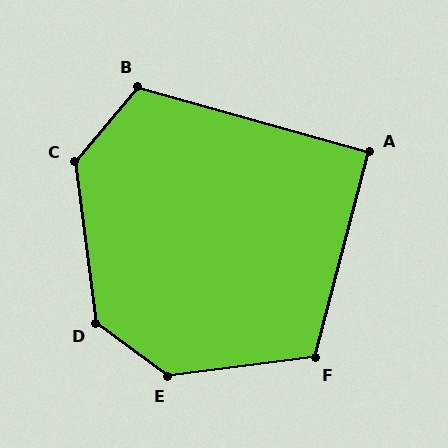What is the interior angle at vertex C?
Approximately 132 degrees (obtuse).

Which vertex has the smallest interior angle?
A, at approximately 91 degrees.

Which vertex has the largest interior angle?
E, at approximately 137 degrees.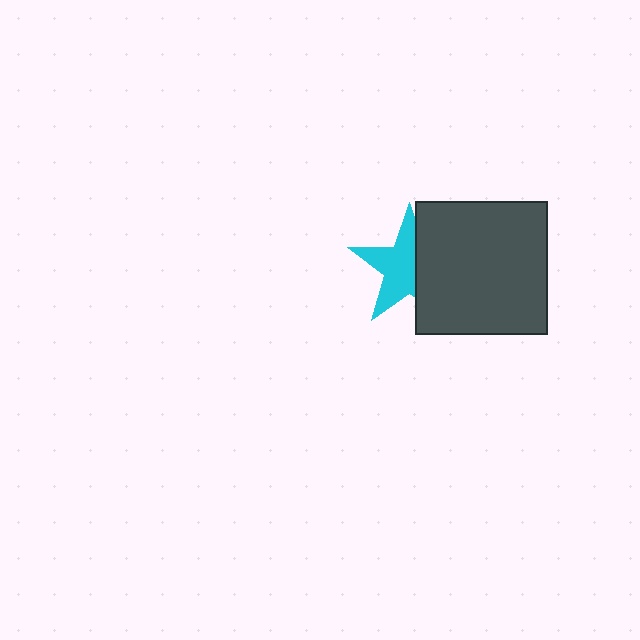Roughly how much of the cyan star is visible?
About half of it is visible (roughly 60%).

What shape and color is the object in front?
The object in front is a dark gray square.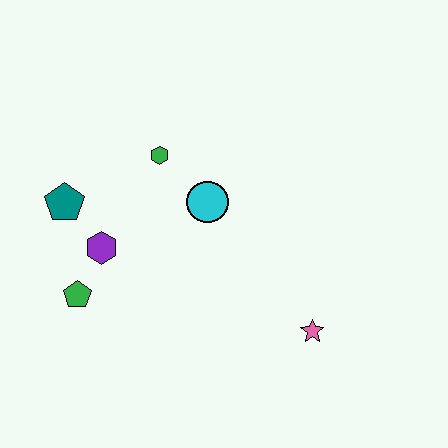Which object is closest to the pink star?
The cyan circle is closest to the pink star.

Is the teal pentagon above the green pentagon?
Yes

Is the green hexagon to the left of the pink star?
Yes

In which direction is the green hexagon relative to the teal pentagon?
The green hexagon is to the right of the teal pentagon.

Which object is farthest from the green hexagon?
The pink star is farthest from the green hexagon.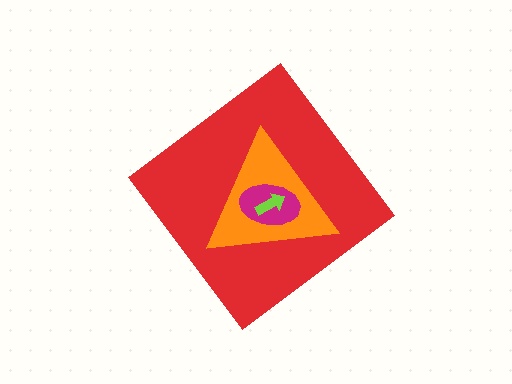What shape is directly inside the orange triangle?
The magenta ellipse.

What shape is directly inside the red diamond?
The orange triangle.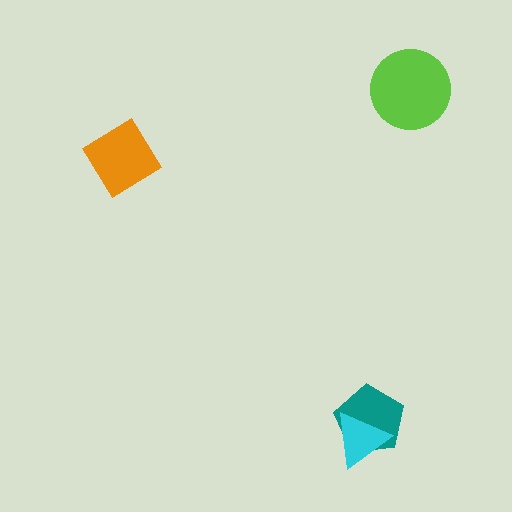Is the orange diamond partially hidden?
No, no other shape covers it.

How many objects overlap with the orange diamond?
0 objects overlap with the orange diamond.